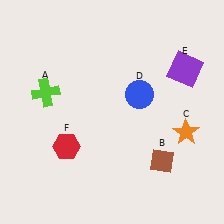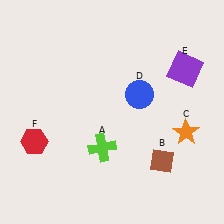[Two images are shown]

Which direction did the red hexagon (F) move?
The red hexagon (F) moved left.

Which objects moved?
The objects that moved are: the lime cross (A), the red hexagon (F).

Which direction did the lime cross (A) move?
The lime cross (A) moved right.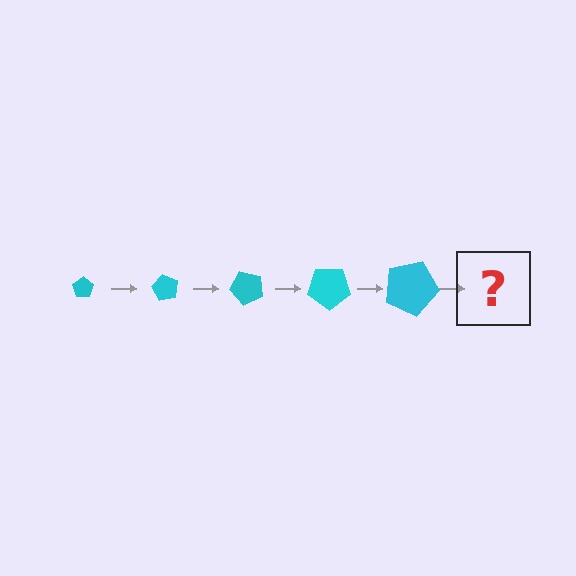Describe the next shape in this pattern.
It should be a pentagon, larger than the previous one and rotated 300 degrees from the start.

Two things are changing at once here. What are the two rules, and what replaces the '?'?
The two rules are that the pentagon grows larger each step and it rotates 60 degrees each step. The '?' should be a pentagon, larger than the previous one and rotated 300 degrees from the start.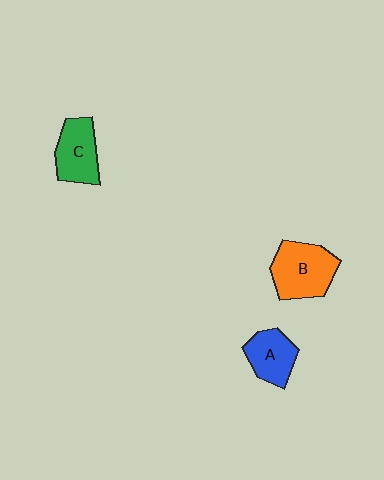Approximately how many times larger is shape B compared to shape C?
Approximately 1.3 times.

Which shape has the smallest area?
Shape A (blue).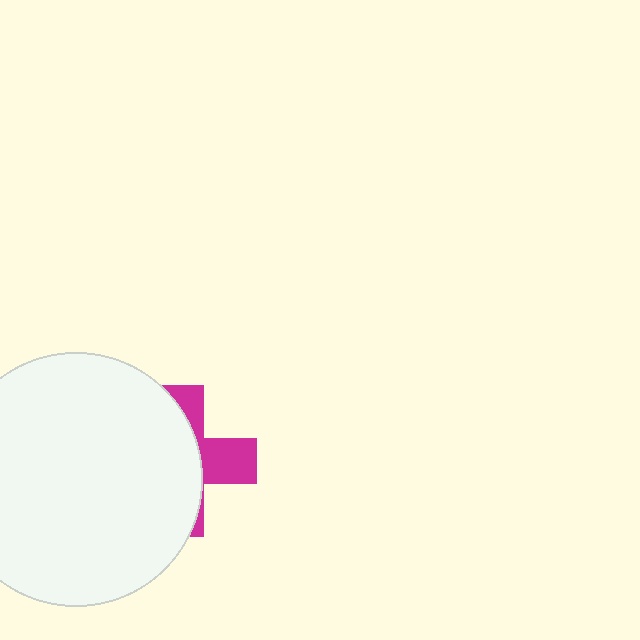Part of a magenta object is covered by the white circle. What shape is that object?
It is a cross.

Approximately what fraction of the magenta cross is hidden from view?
Roughly 66% of the magenta cross is hidden behind the white circle.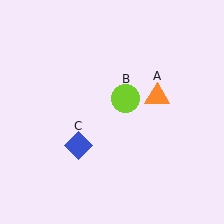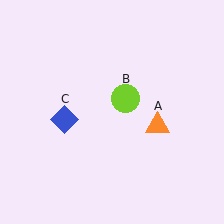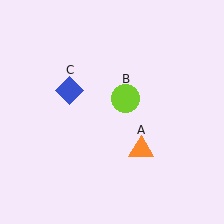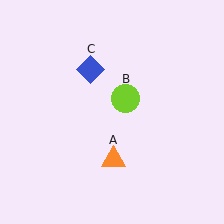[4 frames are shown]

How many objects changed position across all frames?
2 objects changed position: orange triangle (object A), blue diamond (object C).